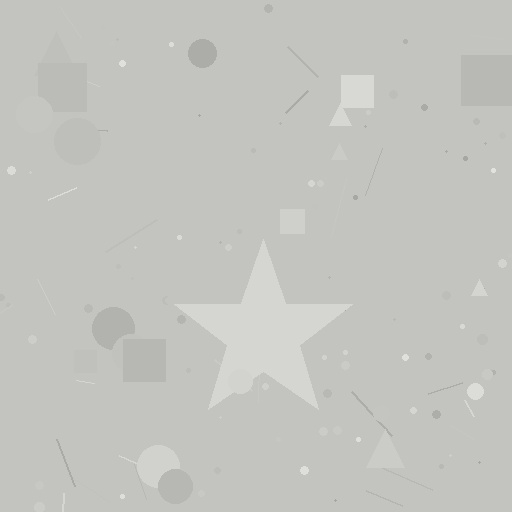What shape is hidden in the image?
A star is hidden in the image.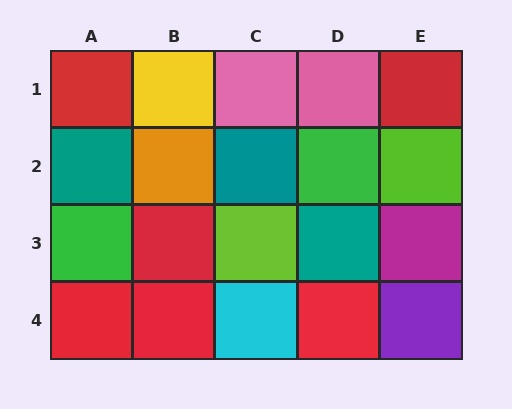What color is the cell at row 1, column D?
Pink.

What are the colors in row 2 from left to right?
Teal, orange, teal, green, lime.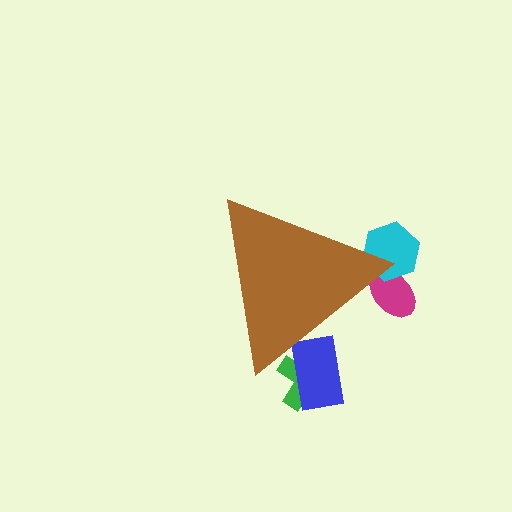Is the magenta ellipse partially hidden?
Yes, the magenta ellipse is partially hidden behind the brown triangle.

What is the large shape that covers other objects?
A brown triangle.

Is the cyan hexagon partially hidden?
Yes, the cyan hexagon is partially hidden behind the brown triangle.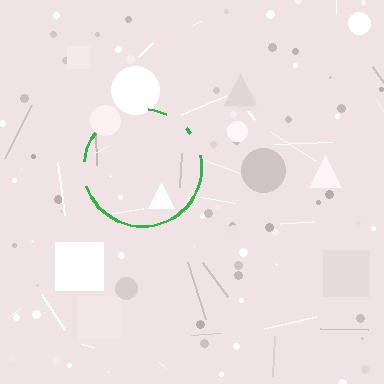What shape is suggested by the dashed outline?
The dashed outline suggests a circle.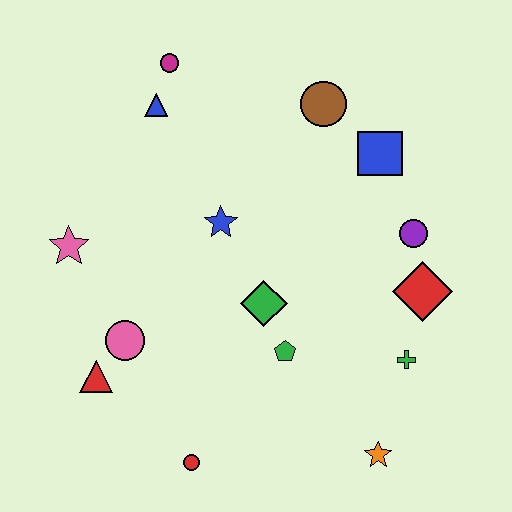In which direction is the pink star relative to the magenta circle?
The pink star is below the magenta circle.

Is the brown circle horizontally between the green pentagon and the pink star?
No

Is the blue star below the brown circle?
Yes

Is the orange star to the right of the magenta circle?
Yes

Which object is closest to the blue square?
The brown circle is closest to the blue square.